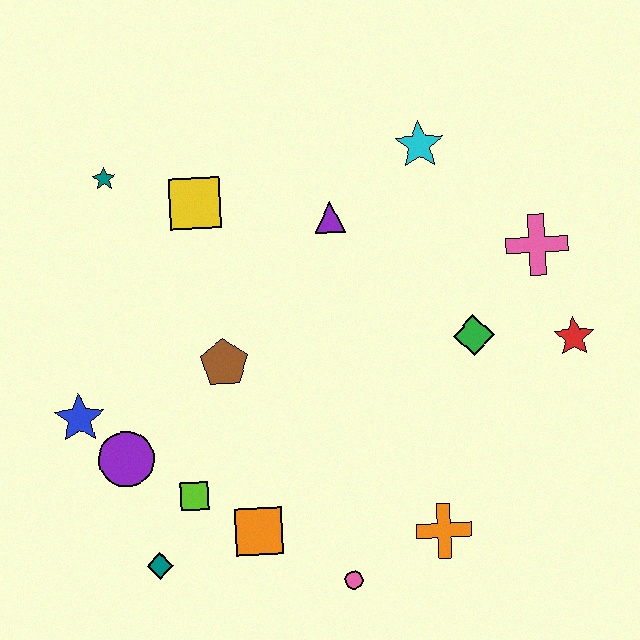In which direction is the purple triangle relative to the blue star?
The purple triangle is to the right of the blue star.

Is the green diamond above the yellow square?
No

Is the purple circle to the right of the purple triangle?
No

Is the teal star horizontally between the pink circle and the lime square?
No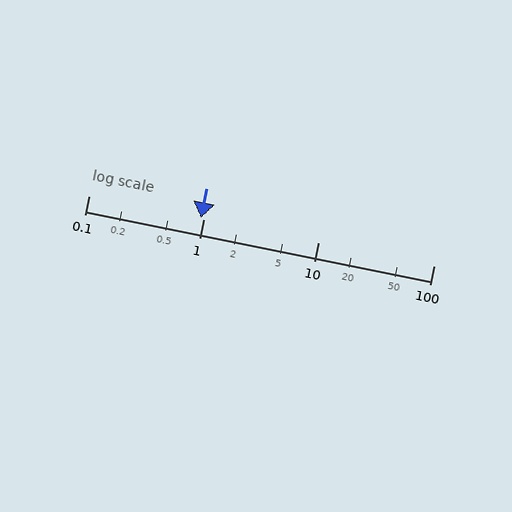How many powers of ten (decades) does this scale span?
The scale spans 3 decades, from 0.1 to 100.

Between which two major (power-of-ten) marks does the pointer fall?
The pointer is between 0.1 and 1.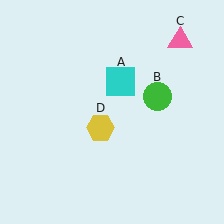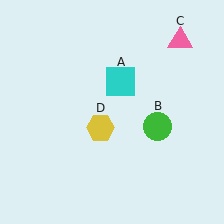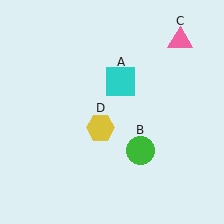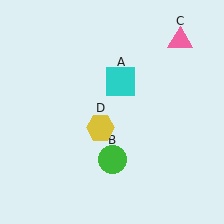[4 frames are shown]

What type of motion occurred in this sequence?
The green circle (object B) rotated clockwise around the center of the scene.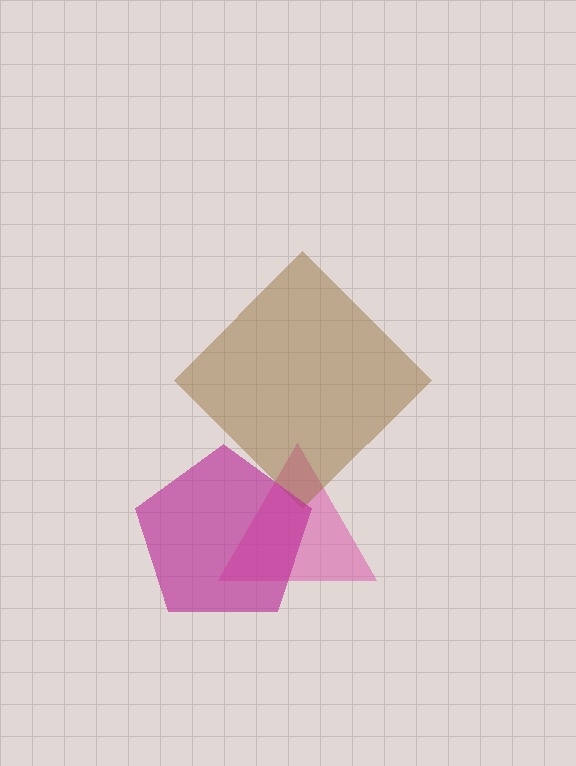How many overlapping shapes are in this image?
There are 3 overlapping shapes in the image.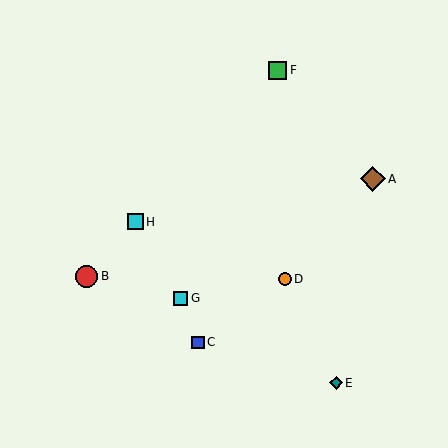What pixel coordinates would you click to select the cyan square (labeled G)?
Click at (181, 298) to select the cyan square G.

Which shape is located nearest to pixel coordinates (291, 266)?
The orange circle (labeled D) at (285, 279) is nearest to that location.